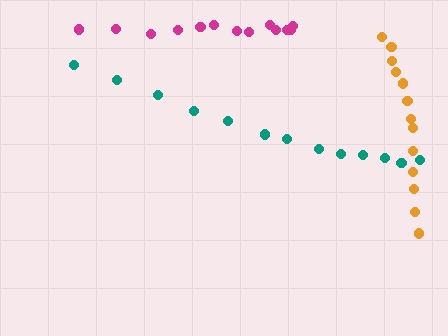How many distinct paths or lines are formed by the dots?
There are 3 distinct paths.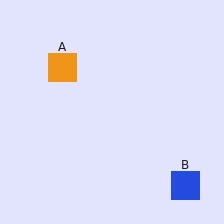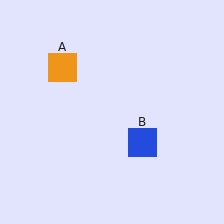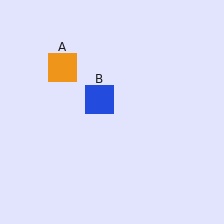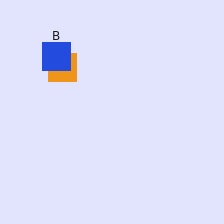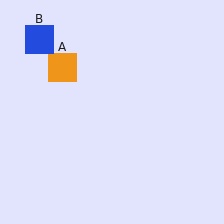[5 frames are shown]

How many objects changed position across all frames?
1 object changed position: blue square (object B).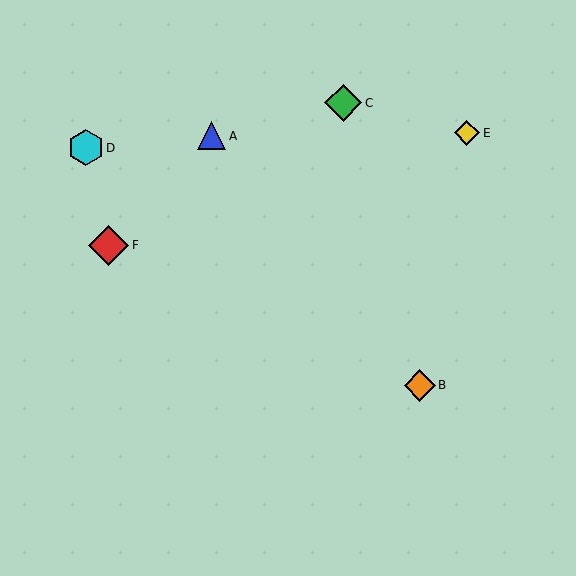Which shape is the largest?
The red diamond (labeled F) is the largest.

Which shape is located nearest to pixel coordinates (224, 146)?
The blue triangle (labeled A) at (212, 136) is nearest to that location.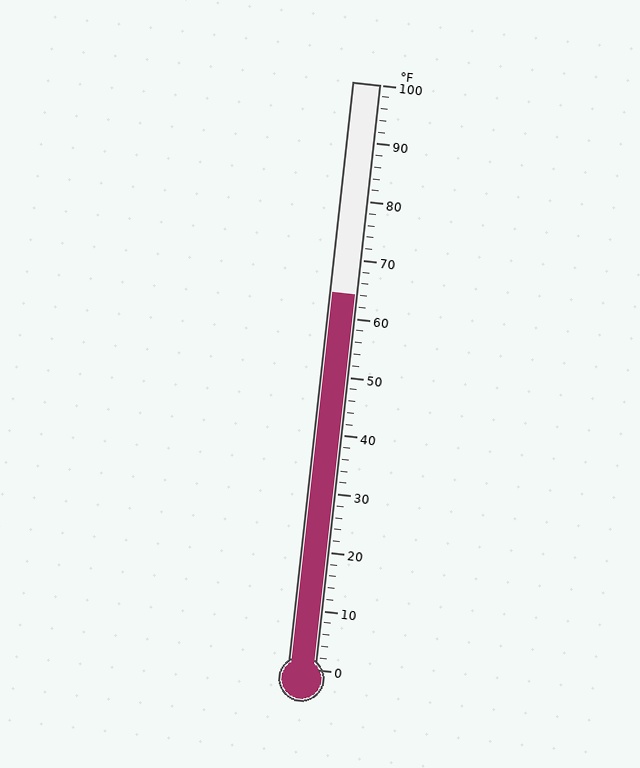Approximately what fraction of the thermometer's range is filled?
The thermometer is filled to approximately 65% of its range.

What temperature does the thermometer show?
The thermometer shows approximately 64°F.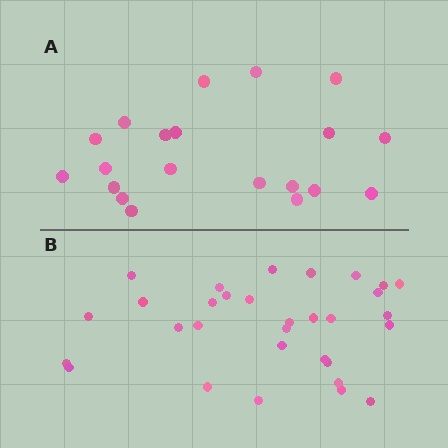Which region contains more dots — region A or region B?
Region B (the bottom region) has more dots.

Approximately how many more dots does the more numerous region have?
Region B has roughly 12 or so more dots than region A.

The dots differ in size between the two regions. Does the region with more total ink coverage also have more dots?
No. Region A has more total ink coverage because its dots are larger, but region B actually contains more individual dots. Total area can be misleading — the number of items is what matters here.